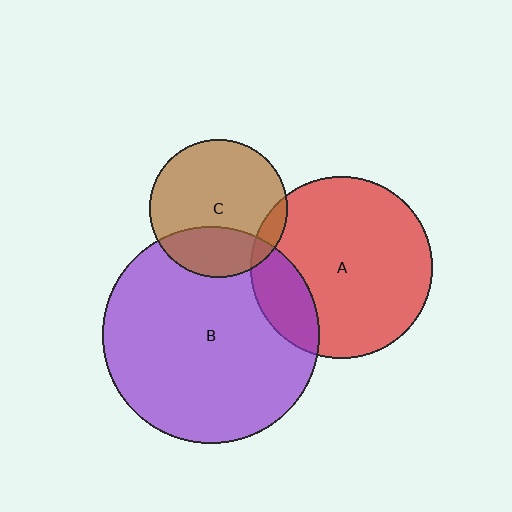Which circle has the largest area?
Circle B (purple).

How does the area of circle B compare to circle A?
Approximately 1.4 times.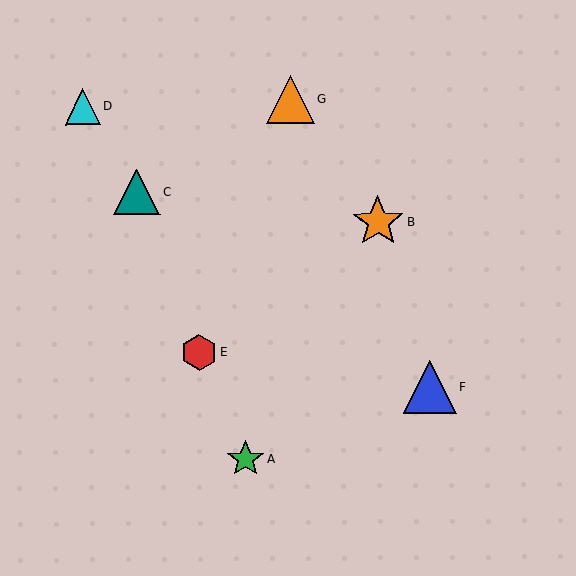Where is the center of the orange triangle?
The center of the orange triangle is at (290, 99).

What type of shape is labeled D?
Shape D is a cyan triangle.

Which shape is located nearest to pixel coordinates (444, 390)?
The blue triangle (labeled F) at (429, 387) is nearest to that location.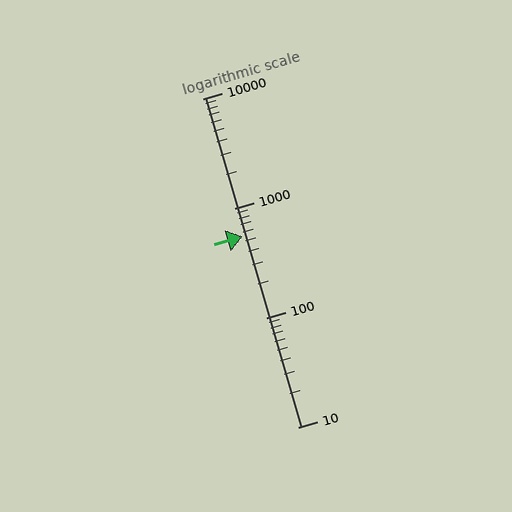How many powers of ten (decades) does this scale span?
The scale spans 3 decades, from 10 to 10000.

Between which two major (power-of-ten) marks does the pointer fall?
The pointer is between 100 and 1000.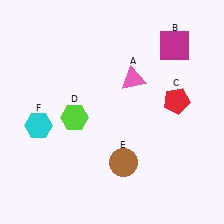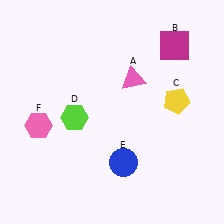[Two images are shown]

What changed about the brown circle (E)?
In Image 1, E is brown. In Image 2, it changed to blue.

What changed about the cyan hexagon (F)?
In Image 1, F is cyan. In Image 2, it changed to pink.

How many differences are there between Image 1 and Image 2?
There are 3 differences between the two images.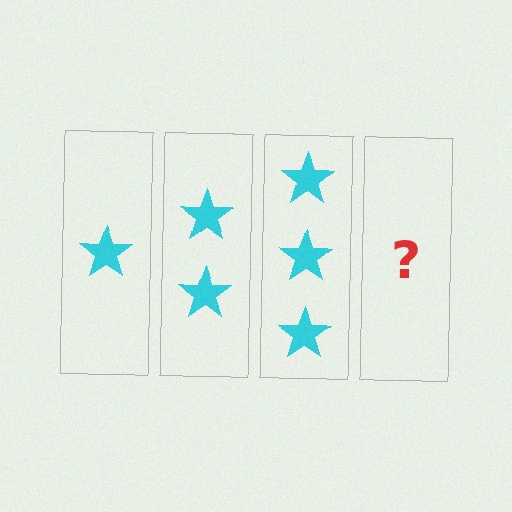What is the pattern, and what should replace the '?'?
The pattern is that each step adds one more star. The '?' should be 4 stars.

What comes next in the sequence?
The next element should be 4 stars.